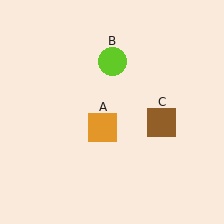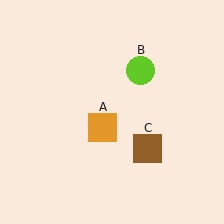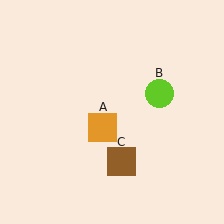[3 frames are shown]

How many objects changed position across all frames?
2 objects changed position: lime circle (object B), brown square (object C).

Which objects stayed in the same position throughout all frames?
Orange square (object A) remained stationary.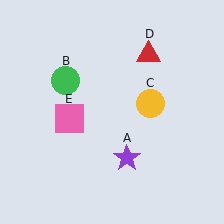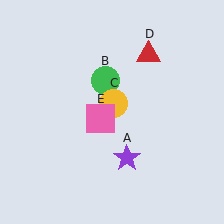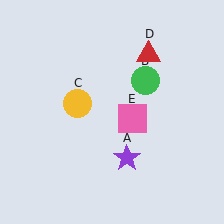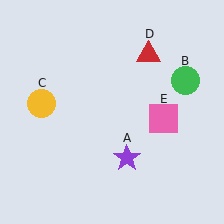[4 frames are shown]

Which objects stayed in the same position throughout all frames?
Purple star (object A) and red triangle (object D) remained stationary.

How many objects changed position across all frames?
3 objects changed position: green circle (object B), yellow circle (object C), pink square (object E).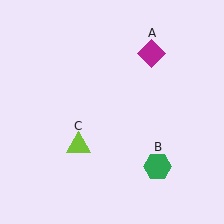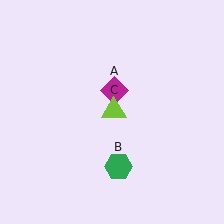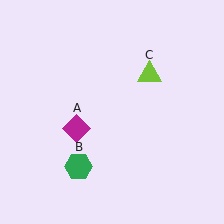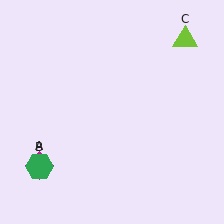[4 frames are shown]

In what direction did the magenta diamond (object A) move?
The magenta diamond (object A) moved down and to the left.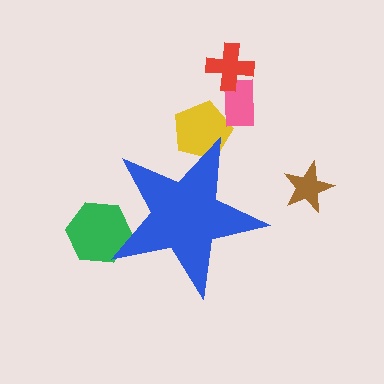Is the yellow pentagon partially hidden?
Yes, the yellow pentagon is partially hidden behind the blue star.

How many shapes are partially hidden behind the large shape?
2 shapes are partially hidden.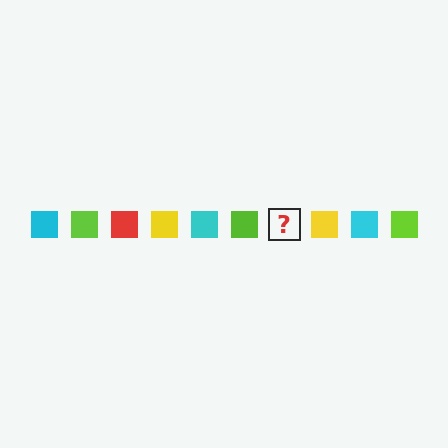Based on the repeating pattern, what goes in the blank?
The blank should be a red square.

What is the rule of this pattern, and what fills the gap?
The rule is that the pattern cycles through cyan, lime, red, yellow squares. The gap should be filled with a red square.